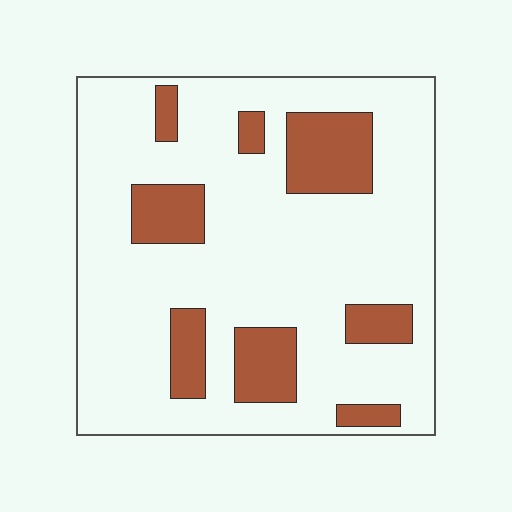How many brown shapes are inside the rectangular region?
8.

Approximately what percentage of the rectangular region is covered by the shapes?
Approximately 20%.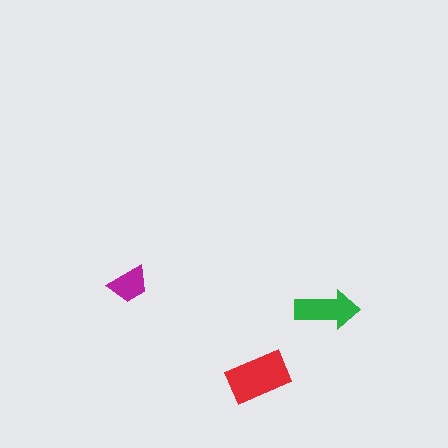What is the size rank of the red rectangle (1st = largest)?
1st.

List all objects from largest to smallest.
The red rectangle, the green arrow, the magenta trapezoid.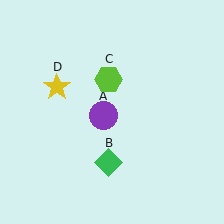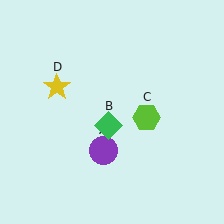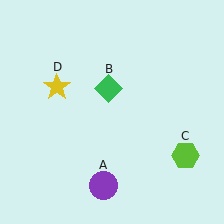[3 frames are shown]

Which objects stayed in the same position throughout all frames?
Yellow star (object D) remained stationary.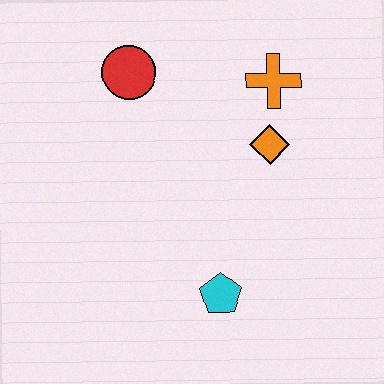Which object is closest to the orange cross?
The orange diamond is closest to the orange cross.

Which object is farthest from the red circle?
The cyan pentagon is farthest from the red circle.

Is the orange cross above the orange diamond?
Yes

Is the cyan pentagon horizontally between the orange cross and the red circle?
Yes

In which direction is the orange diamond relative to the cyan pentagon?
The orange diamond is above the cyan pentagon.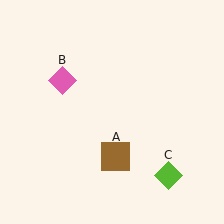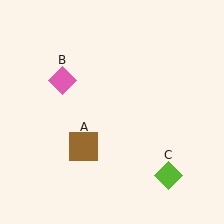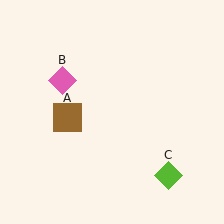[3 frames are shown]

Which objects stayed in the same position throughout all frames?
Pink diamond (object B) and lime diamond (object C) remained stationary.